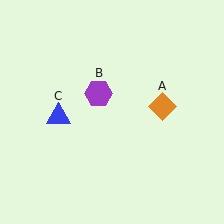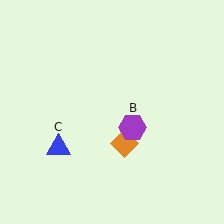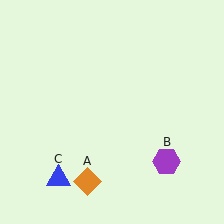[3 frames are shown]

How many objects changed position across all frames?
3 objects changed position: orange diamond (object A), purple hexagon (object B), blue triangle (object C).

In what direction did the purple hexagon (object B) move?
The purple hexagon (object B) moved down and to the right.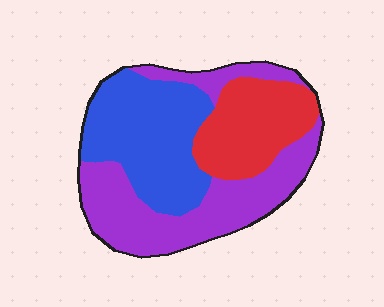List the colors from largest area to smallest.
From largest to smallest: purple, blue, red.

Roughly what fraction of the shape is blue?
Blue covers about 35% of the shape.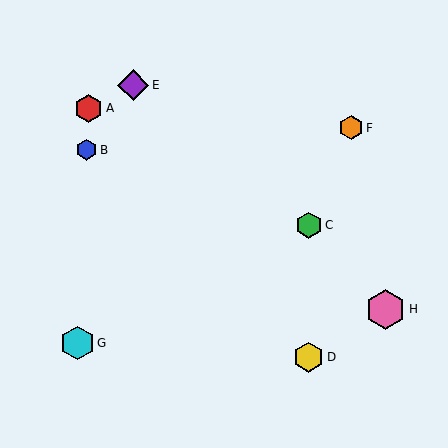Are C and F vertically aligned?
No, C is at x≈309 and F is at x≈351.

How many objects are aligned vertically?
2 objects (C, D) are aligned vertically.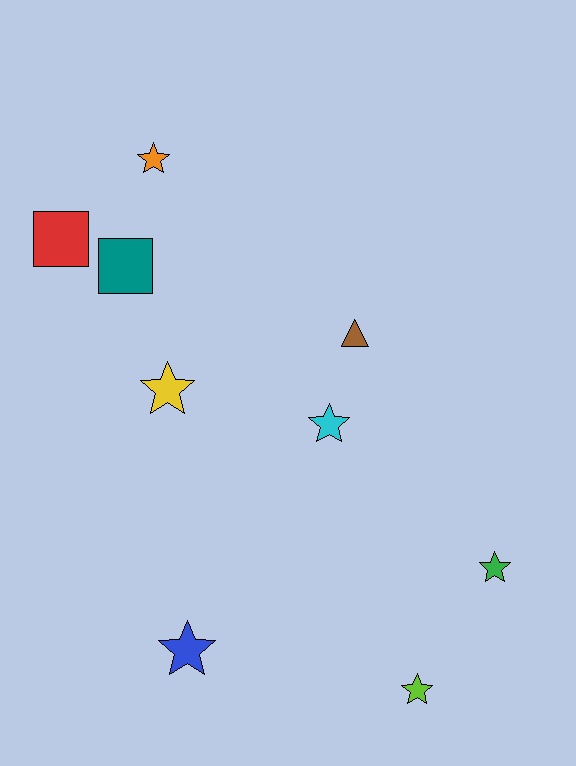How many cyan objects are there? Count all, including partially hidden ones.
There is 1 cyan object.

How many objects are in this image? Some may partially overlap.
There are 9 objects.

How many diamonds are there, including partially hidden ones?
There are no diamonds.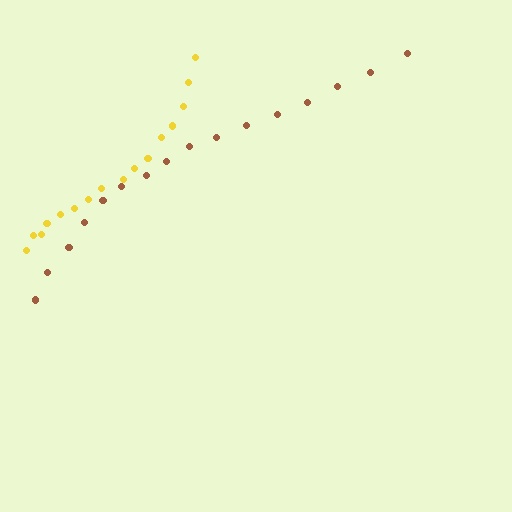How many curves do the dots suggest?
There are 2 distinct paths.